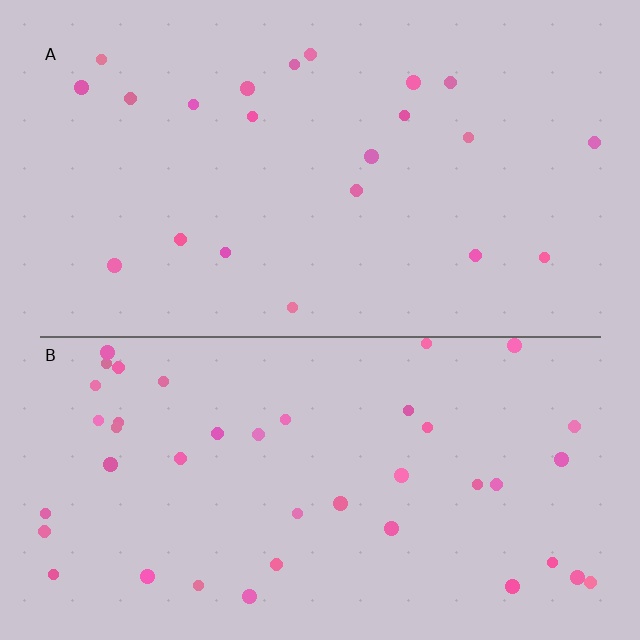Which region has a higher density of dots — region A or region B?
B (the bottom).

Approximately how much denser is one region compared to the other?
Approximately 1.9× — region B over region A.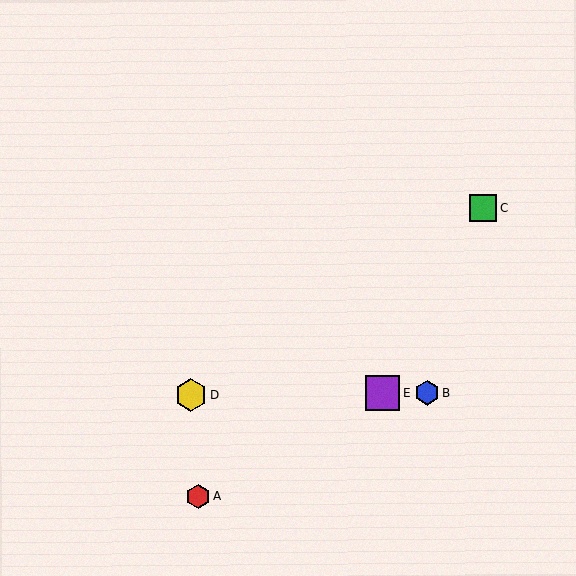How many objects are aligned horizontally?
3 objects (B, D, E) are aligned horizontally.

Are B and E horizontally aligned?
Yes, both are at y≈393.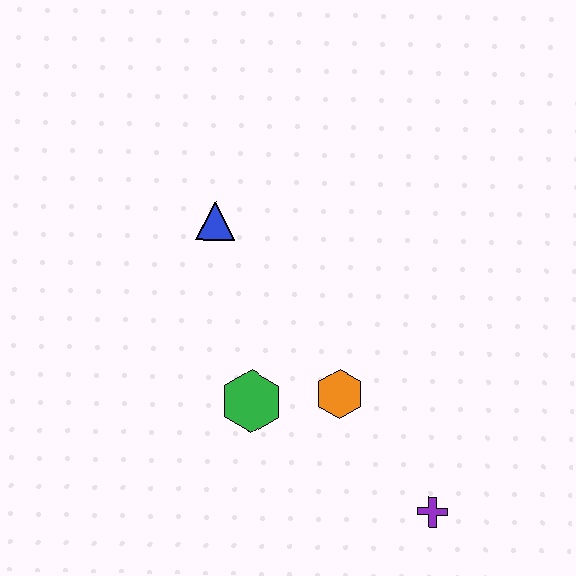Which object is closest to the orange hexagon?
The green hexagon is closest to the orange hexagon.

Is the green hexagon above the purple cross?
Yes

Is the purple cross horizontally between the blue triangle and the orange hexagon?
No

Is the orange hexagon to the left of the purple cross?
Yes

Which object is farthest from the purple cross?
The blue triangle is farthest from the purple cross.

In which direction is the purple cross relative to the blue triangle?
The purple cross is below the blue triangle.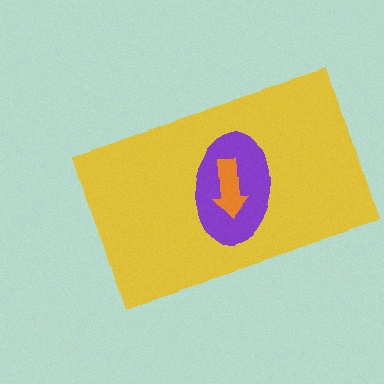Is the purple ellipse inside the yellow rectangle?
Yes.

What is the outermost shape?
The yellow rectangle.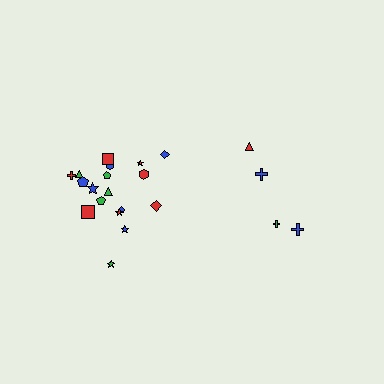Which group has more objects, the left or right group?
The left group.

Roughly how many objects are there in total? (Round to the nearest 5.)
Roughly 20 objects in total.